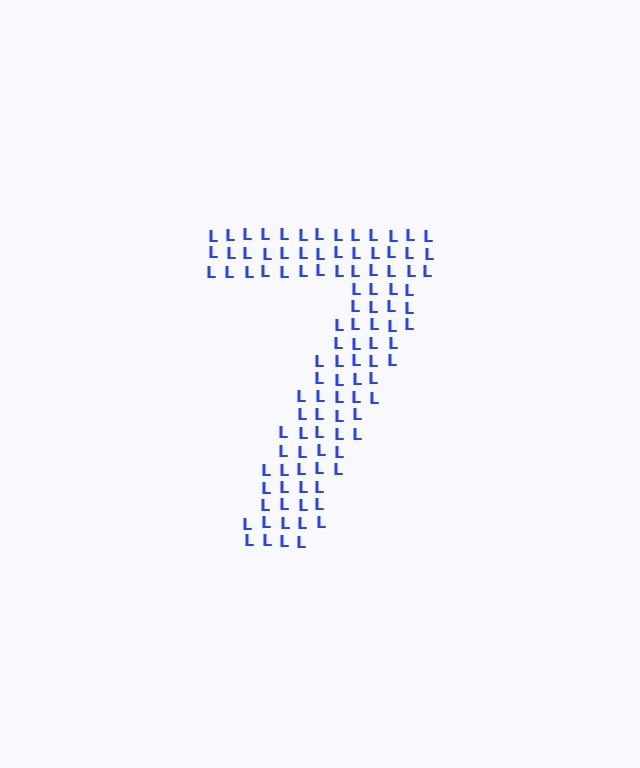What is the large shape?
The large shape is the digit 7.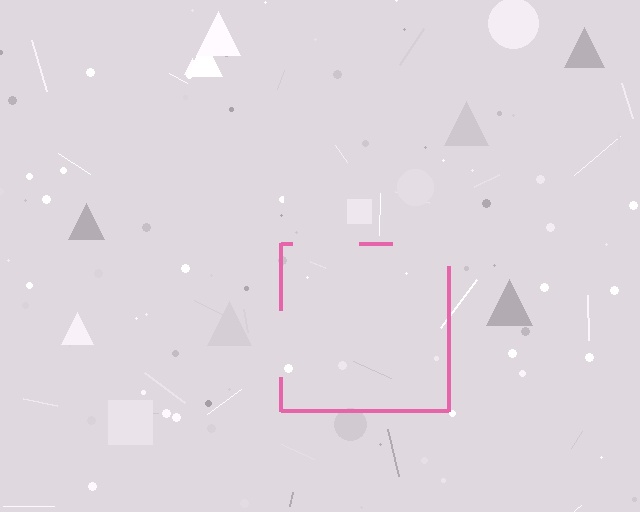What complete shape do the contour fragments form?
The contour fragments form a square.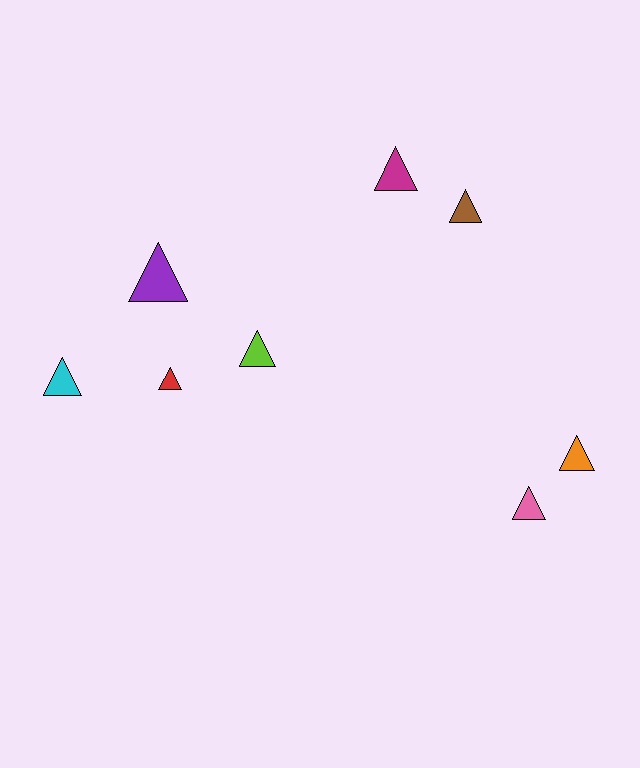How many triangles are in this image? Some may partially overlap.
There are 8 triangles.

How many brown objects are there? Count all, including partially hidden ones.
There is 1 brown object.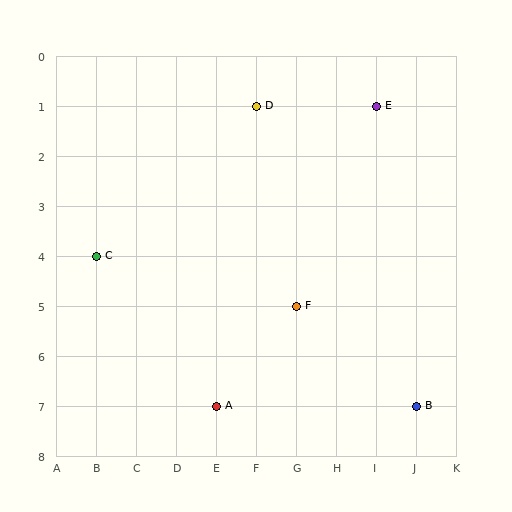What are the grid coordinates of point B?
Point B is at grid coordinates (J, 7).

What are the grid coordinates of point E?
Point E is at grid coordinates (I, 1).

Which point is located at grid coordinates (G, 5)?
Point F is at (G, 5).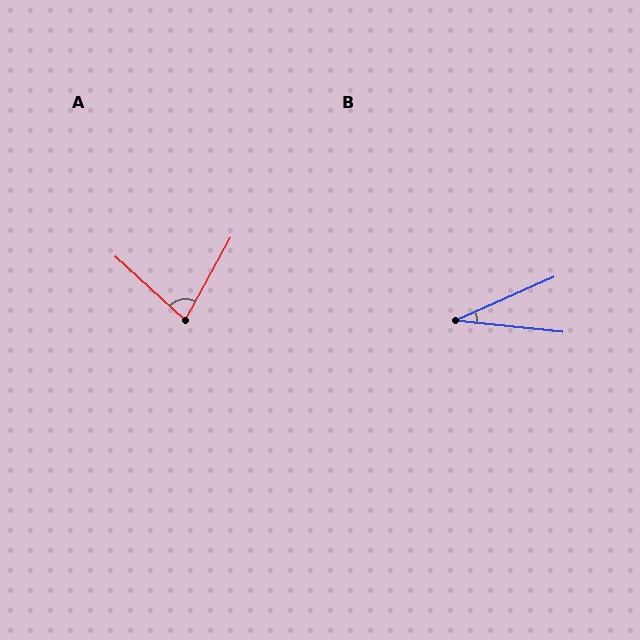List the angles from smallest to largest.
B (30°), A (76°).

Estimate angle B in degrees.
Approximately 30 degrees.